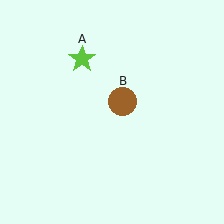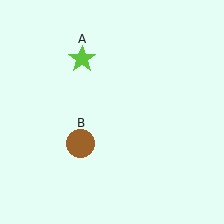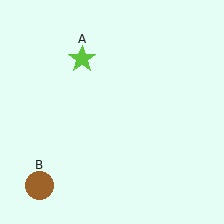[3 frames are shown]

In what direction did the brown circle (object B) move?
The brown circle (object B) moved down and to the left.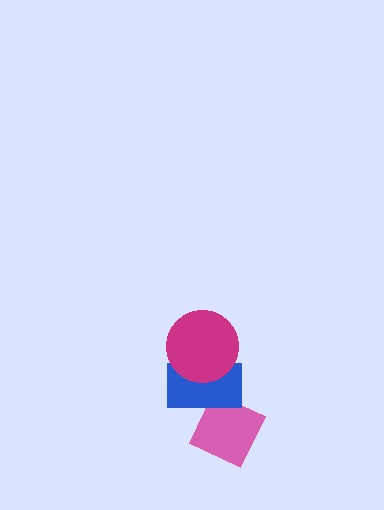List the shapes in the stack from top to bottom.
From top to bottom: the magenta circle, the blue rectangle, the pink diamond.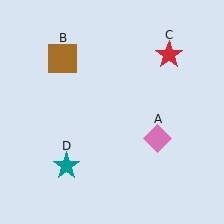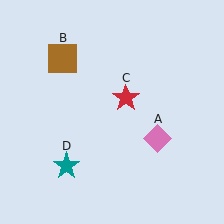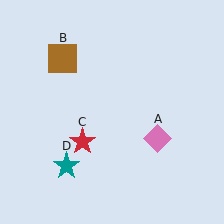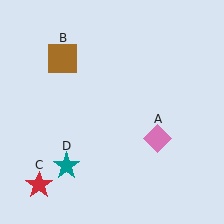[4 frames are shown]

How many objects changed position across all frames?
1 object changed position: red star (object C).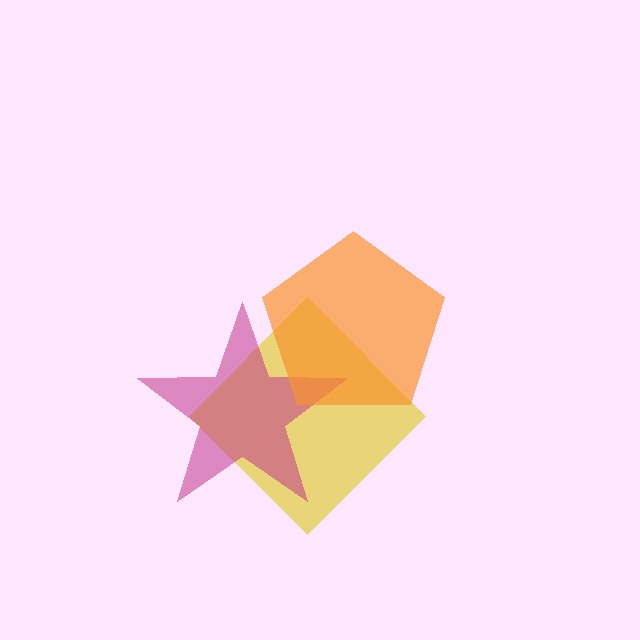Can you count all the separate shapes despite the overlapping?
Yes, there are 3 separate shapes.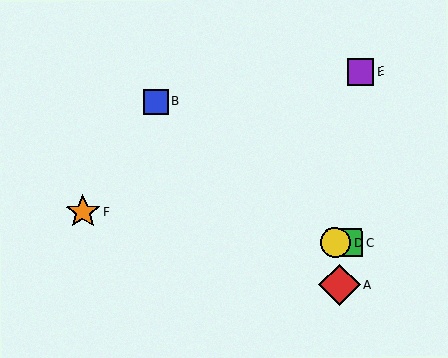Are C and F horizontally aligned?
No, C is at y≈242 and F is at y≈212.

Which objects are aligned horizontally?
Objects C, D are aligned horizontally.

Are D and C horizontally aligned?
Yes, both are at y≈242.